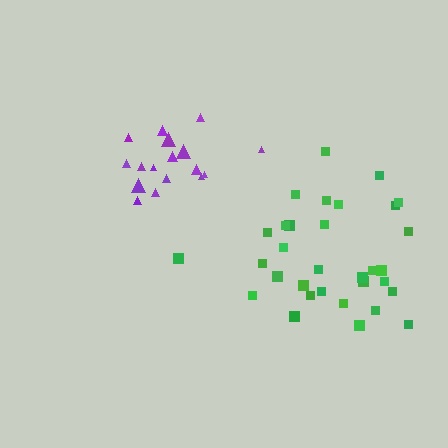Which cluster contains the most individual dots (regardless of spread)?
Green (32).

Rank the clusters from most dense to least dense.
purple, green.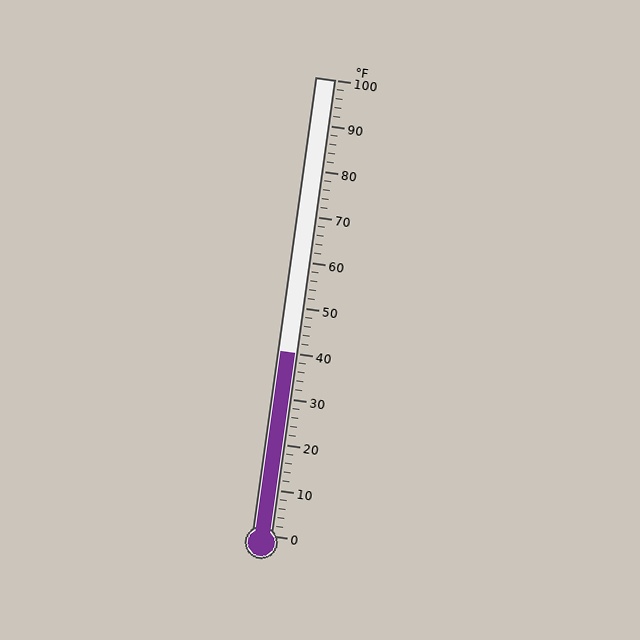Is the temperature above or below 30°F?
The temperature is above 30°F.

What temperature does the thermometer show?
The thermometer shows approximately 40°F.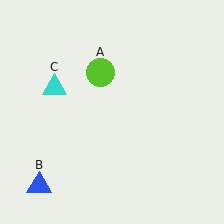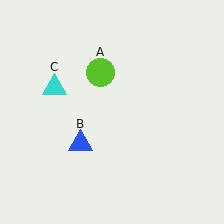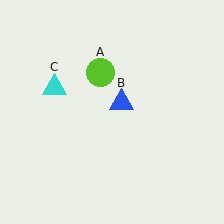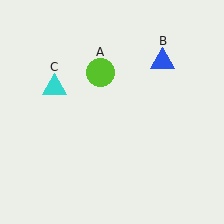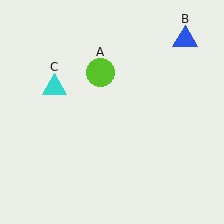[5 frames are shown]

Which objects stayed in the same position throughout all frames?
Lime circle (object A) and cyan triangle (object C) remained stationary.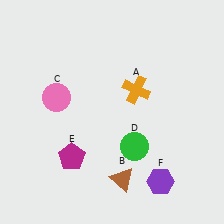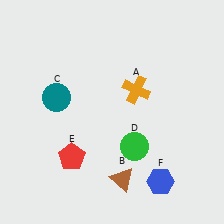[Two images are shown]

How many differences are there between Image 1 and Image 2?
There are 3 differences between the two images.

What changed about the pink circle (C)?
In Image 1, C is pink. In Image 2, it changed to teal.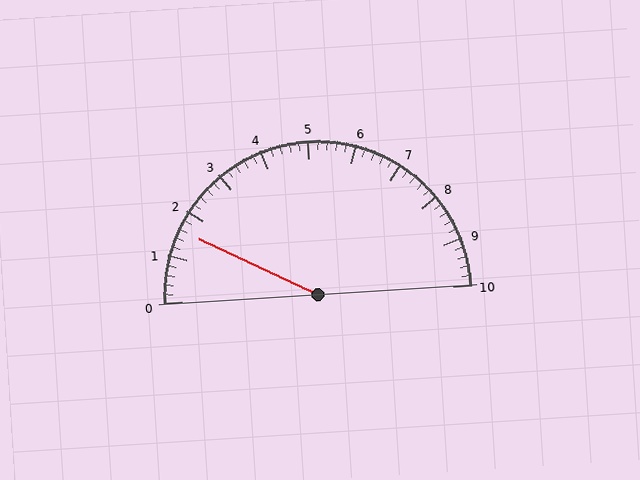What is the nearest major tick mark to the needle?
The nearest major tick mark is 2.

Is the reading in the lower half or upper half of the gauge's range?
The reading is in the lower half of the range (0 to 10).